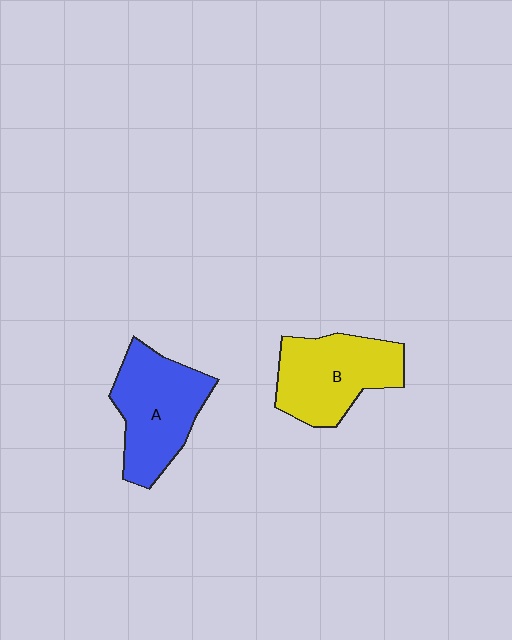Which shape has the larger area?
Shape A (blue).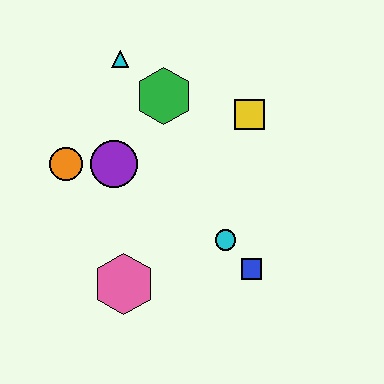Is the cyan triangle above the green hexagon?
Yes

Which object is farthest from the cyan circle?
The cyan triangle is farthest from the cyan circle.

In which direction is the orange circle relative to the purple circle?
The orange circle is to the left of the purple circle.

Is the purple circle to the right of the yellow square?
No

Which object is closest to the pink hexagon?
The cyan circle is closest to the pink hexagon.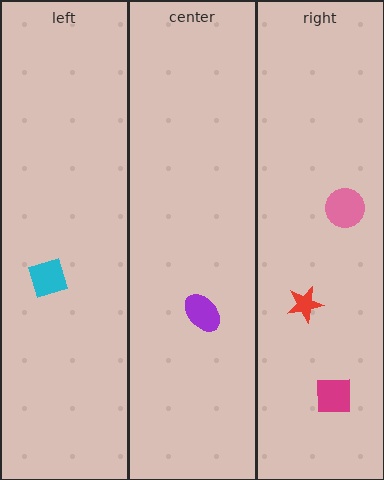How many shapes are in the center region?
1.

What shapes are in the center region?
The purple ellipse.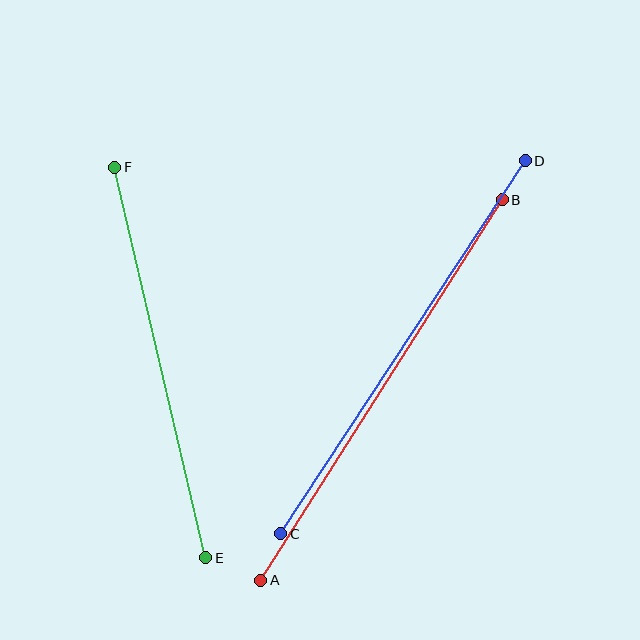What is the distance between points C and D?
The distance is approximately 446 pixels.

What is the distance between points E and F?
The distance is approximately 401 pixels.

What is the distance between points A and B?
The distance is approximately 451 pixels.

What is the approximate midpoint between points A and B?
The midpoint is at approximately (382, 390) pixels.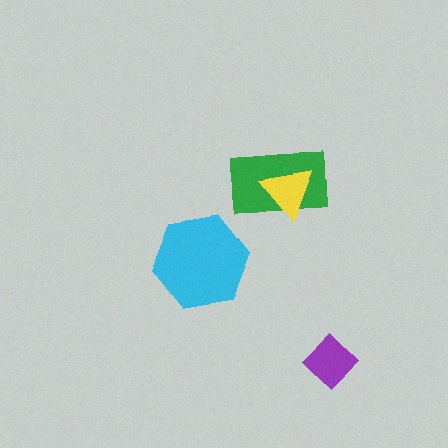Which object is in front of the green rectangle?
The yellow triangle is in front of the green rectangle.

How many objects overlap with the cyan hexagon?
0 objects overlap with the cyan hexagon.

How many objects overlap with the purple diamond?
0 objects overlap with the purple diamond.